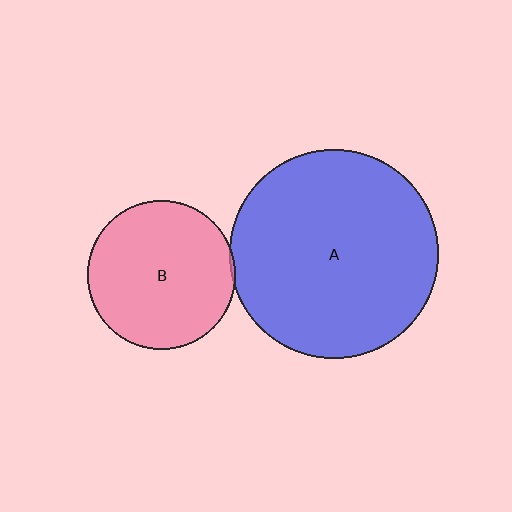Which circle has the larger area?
Circle A (blue).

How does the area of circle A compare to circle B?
Approximately 2.0 times.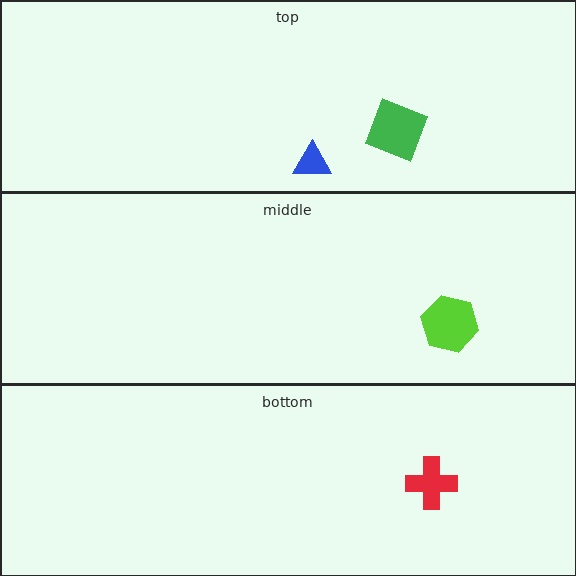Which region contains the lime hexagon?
The middle region.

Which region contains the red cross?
The bottom region.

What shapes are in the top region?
The blue triangle, the green square.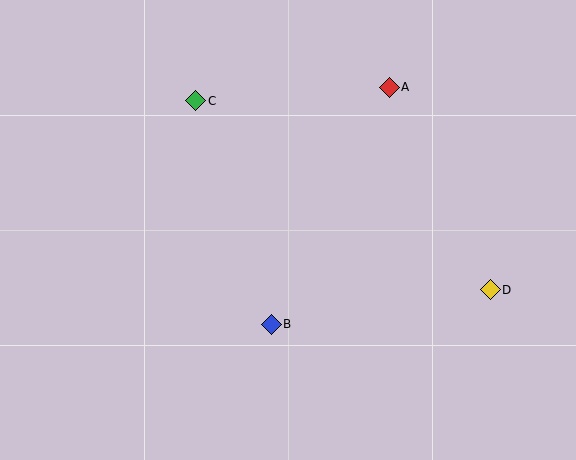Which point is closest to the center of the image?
Point B at (271, 324) is closest to the center.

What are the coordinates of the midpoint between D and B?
The midpoint between D and B is at (381, 307).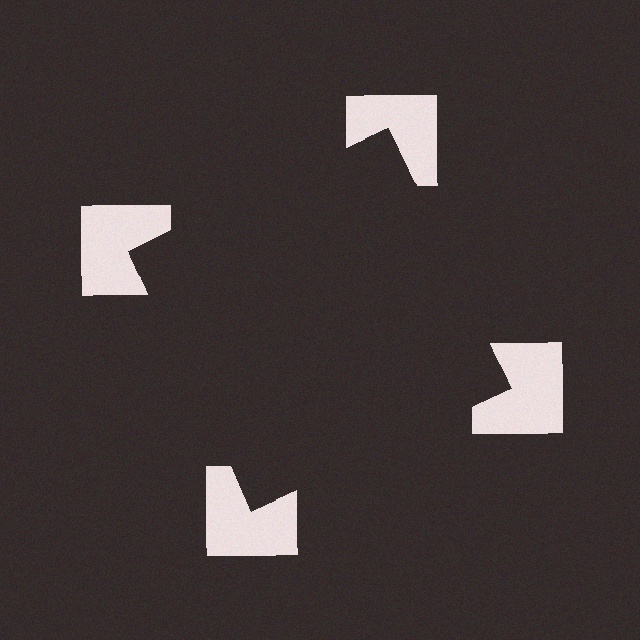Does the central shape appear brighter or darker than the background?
It typically appears slightly darker than the background, even though no actual brightness change is drawn.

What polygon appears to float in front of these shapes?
An illusory square — its edges are inferred from the aligned wedge cuts in the notched squares, not physically drawn.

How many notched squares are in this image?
There are 4 — one at each vertex of the illusory square.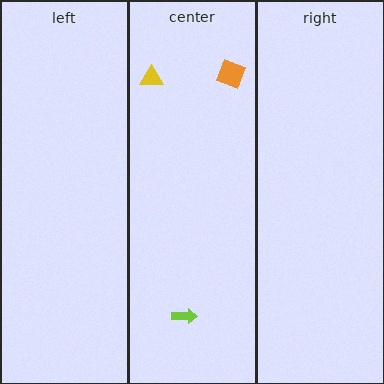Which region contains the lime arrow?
The center region.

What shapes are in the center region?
The yellow triangle, the lime arrow, the orange diamond.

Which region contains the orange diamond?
The center region.